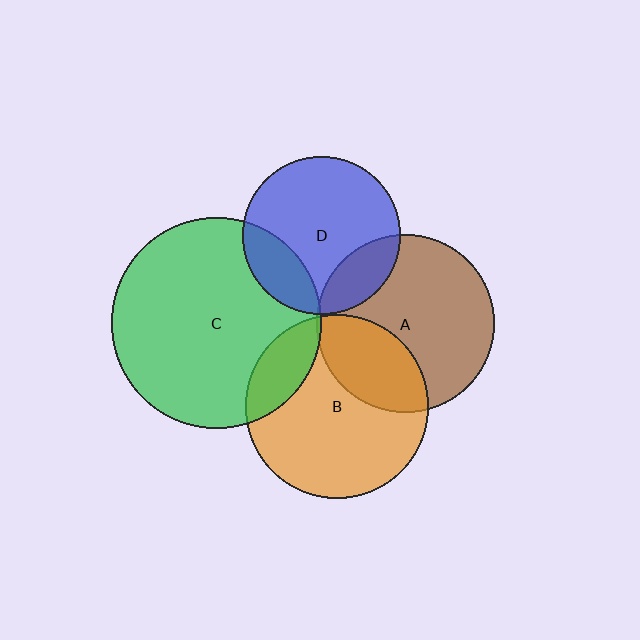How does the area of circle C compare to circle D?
Approximately 1.8 times.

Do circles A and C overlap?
Yes.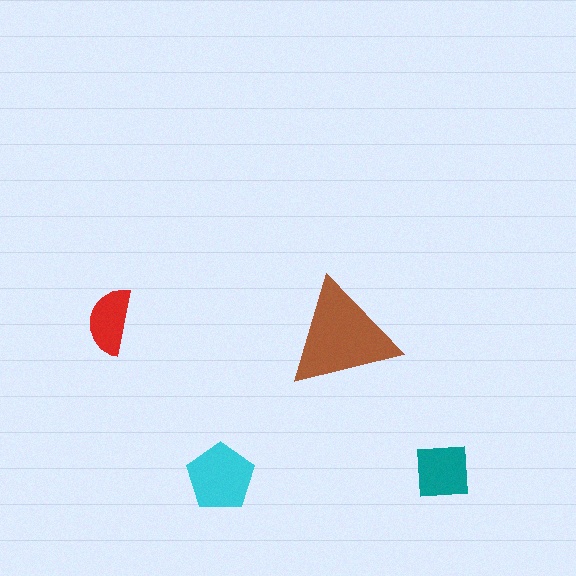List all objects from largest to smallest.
The brown triangle, the cyan pentagon, the teal square, the red semicircle.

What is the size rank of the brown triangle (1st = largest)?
1st.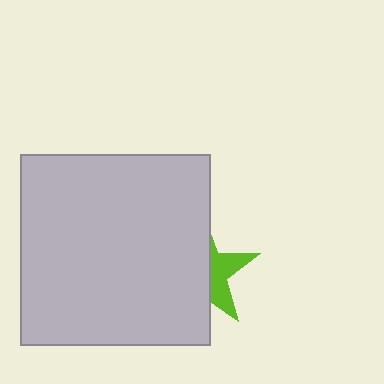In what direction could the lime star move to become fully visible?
The lime star could move right. That would shift it out from behind the light gray square entirely.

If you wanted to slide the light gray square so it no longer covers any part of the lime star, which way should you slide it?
Slide it left — that is the most direct way to separate the two shapes.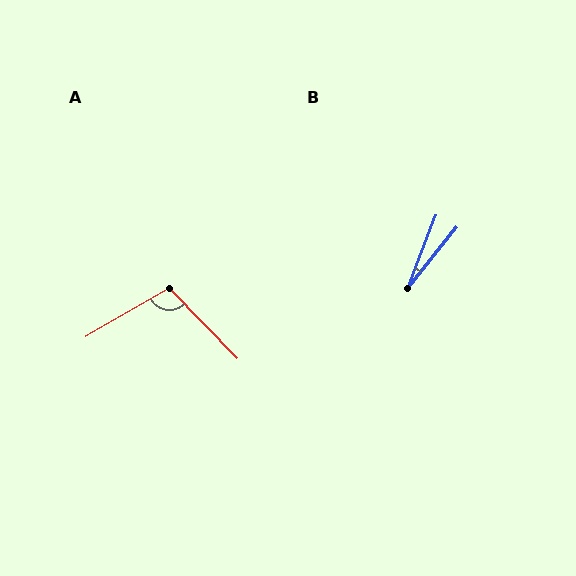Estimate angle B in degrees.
Approximately 17 degrees.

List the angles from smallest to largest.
B (17°), A (104°).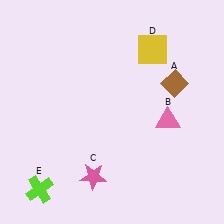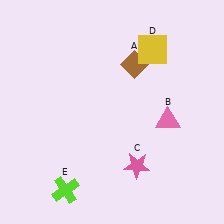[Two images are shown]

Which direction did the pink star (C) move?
The pink star (C) moved right.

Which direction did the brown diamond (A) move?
The brown diamond (A) moved left.